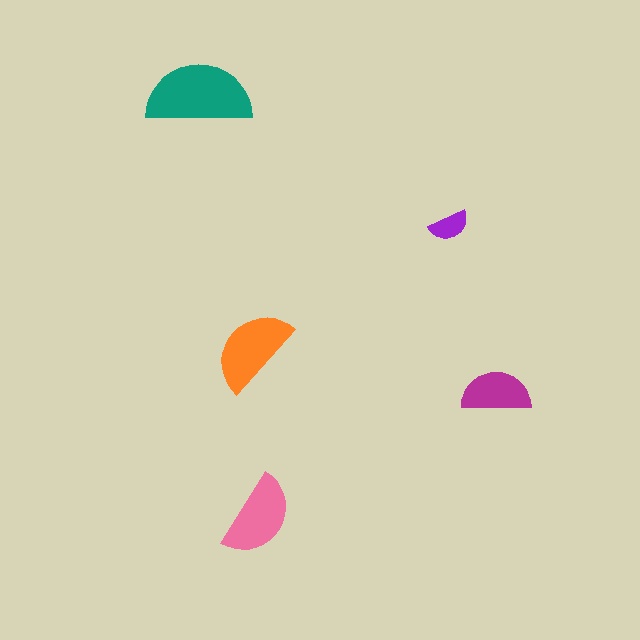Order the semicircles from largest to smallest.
the teal one, the orange one, the pink one, the magenta one, the purple one.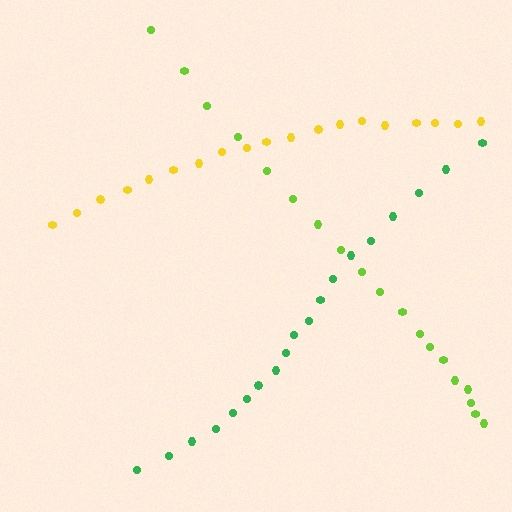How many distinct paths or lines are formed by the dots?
There are 3 distinct paths.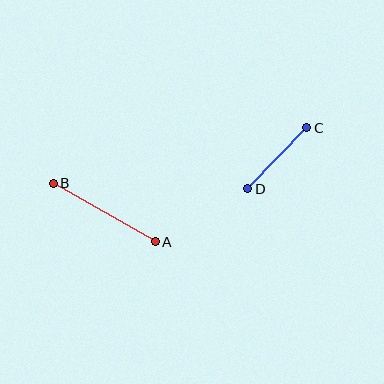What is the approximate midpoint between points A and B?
The midpoint is at approximately (104, 212) pixels.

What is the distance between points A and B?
The distance is approximately 118 pixels.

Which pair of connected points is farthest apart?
Points A and B are farthest apart.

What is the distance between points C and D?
The distance is approximately 85 pixels.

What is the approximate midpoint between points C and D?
The midpoint is at approximately (277, 158) pixels.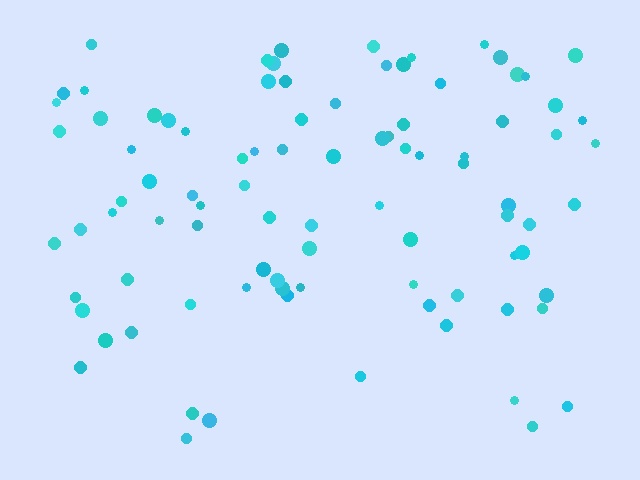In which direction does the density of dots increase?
From bottom to top, with the top side densest.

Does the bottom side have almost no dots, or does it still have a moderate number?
Still a moderate number, just noticeably fewer than the top.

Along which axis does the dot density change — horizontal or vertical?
Vertical.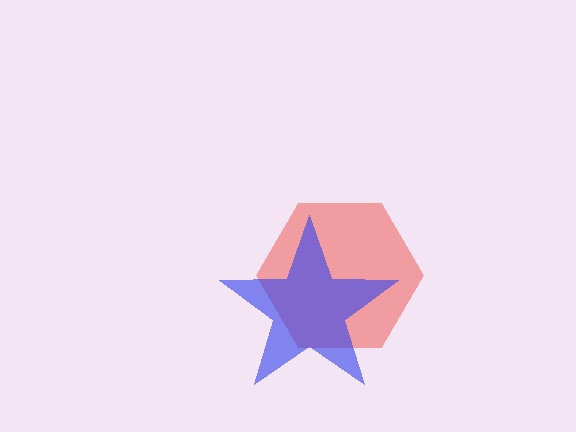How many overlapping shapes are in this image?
There are 2 overlapping shapes in the image.